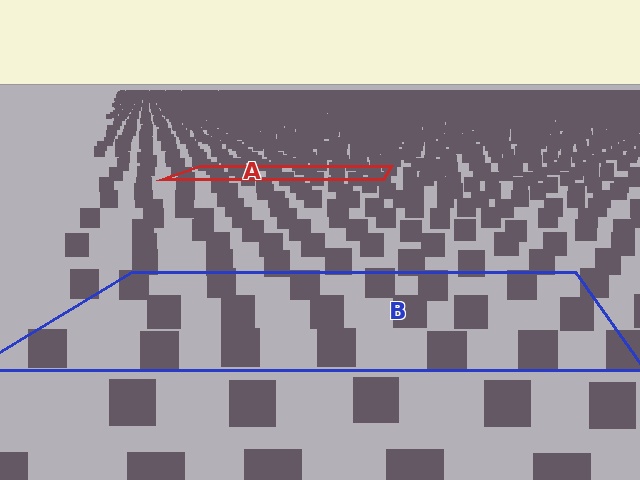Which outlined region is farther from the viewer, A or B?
Region A is farther from the viewer — the texture elements inside it appear smaller and more densely packed.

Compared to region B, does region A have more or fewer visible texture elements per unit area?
Region A has more texture elements per unit area — they are packed more densely because it is farther away.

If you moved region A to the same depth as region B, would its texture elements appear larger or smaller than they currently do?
They would appear larger. At a closer depth, the same texture elements are projected at a bigger on-screen size.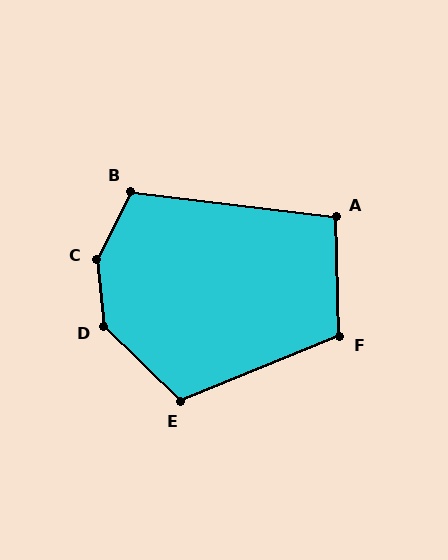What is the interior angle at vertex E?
Approximately 114 degrees (obtuse).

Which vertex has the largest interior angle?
C, at approximately 148 degrees.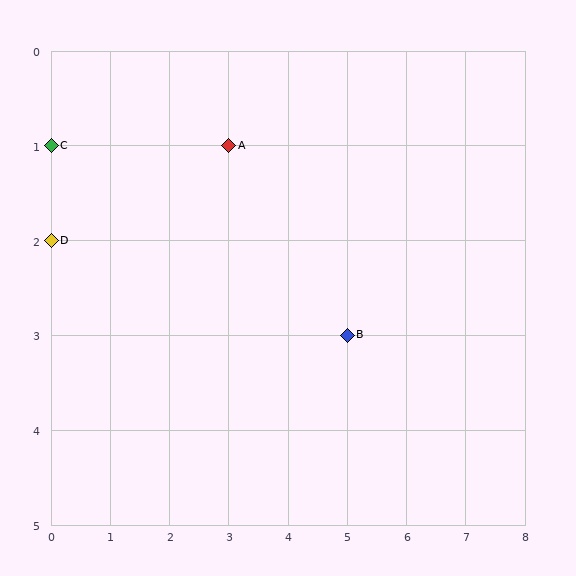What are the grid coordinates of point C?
Point C is at grid coordinates (0, 1).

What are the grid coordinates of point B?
Point B is at grid coordinates (5, 3).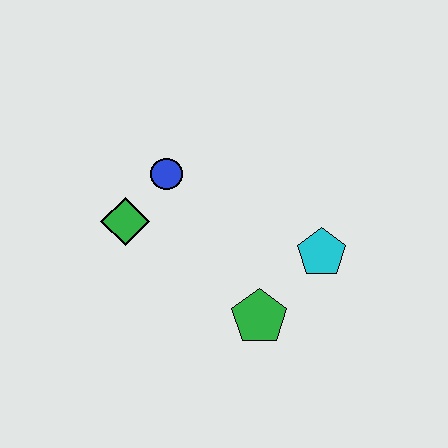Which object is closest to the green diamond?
The blue circle is closest to the green diamond.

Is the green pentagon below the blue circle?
Yes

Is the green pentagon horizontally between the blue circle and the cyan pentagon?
Yes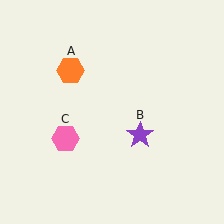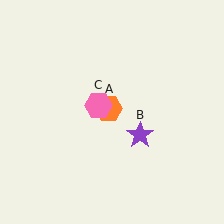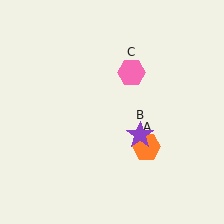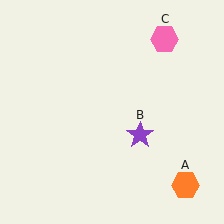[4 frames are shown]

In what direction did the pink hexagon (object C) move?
The pink hexagon (object C) moved up and to the right.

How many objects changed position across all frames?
2 objects changed position: orange hexagon (object A), pink hexagon (object C).